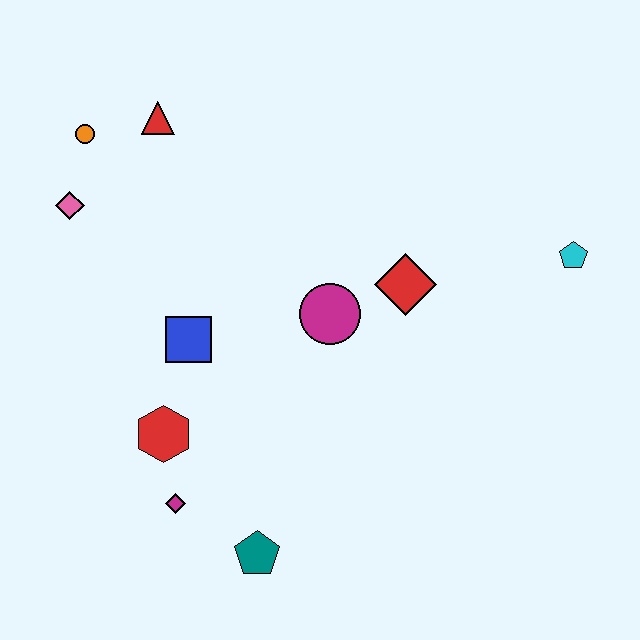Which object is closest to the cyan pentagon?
The red diamond is closest to the cyan pentagon.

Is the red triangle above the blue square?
Yes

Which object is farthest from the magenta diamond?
The cyan pentagon is farthest from the magenta diamond.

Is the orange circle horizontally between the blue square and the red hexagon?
No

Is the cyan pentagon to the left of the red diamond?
No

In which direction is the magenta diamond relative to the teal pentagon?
The magenta diamond is to the left of the teal pentagon.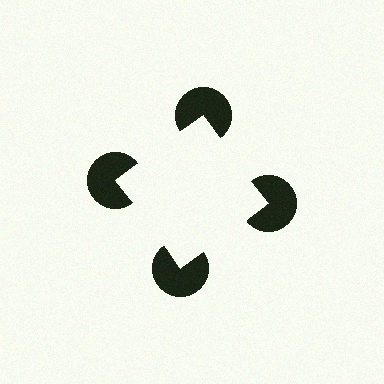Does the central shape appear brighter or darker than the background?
It typically appears slightly brighter than the background, even though no actual brightness change is drawn.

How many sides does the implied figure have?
4 sides.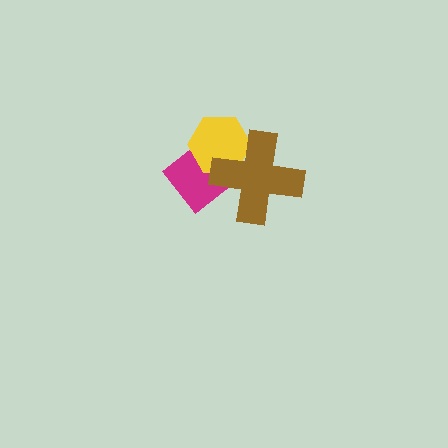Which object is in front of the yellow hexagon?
The brown cross is in front of the yellow hexagon.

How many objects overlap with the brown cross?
2 objects overlap with the brown cross.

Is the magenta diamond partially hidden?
Yes, it is partially covered by another shape.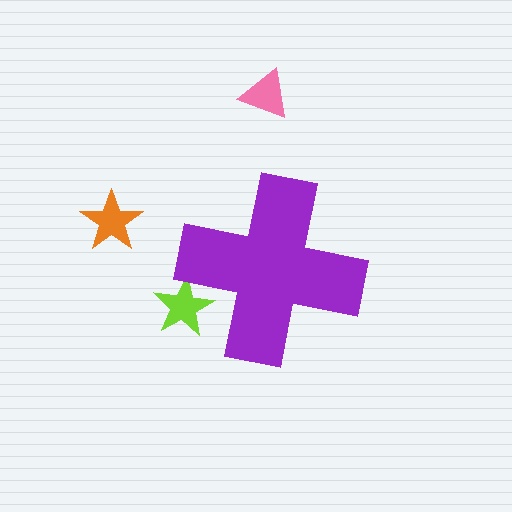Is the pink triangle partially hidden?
No, the pink triangle is fully visible.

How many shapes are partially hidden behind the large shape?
1 shape is partially hidden.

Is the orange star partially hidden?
No, the orange star is fully visible.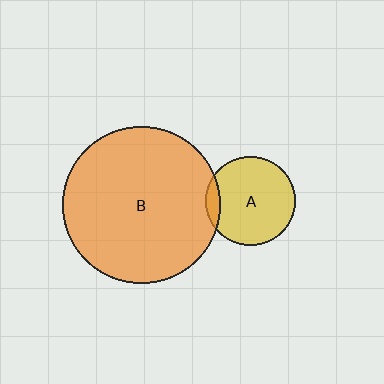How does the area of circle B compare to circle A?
Approximately 3.1 times.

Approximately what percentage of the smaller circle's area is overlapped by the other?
Approximately 10%.